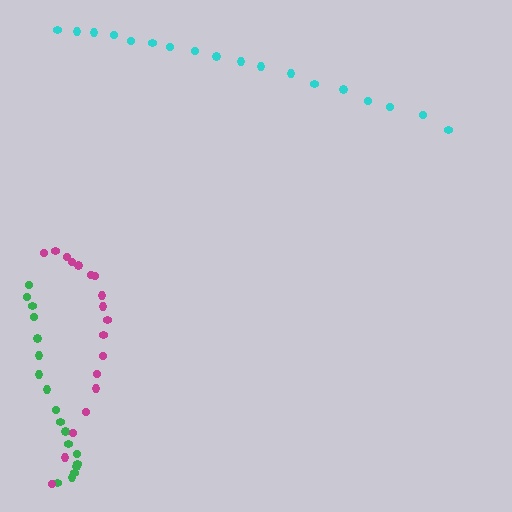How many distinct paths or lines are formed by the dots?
There are 3 distinct paths.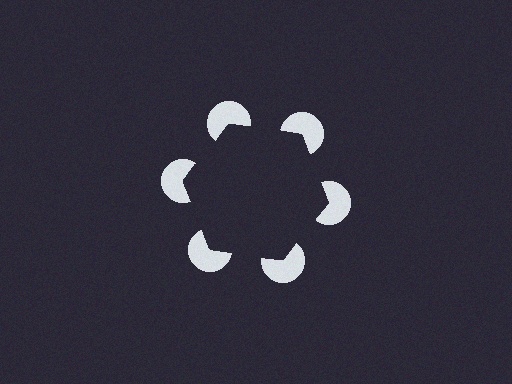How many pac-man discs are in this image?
There are 6 — one at each vertex of the illusory hexagon.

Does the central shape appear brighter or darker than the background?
It typically appears slightly darker than the background, even though no actual brightness change is drawn.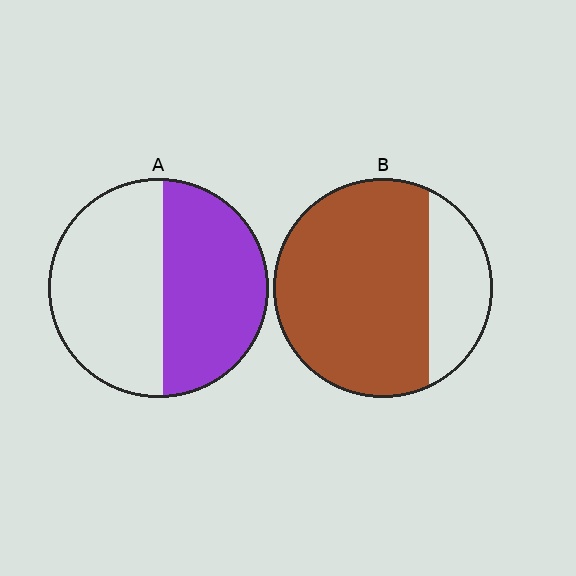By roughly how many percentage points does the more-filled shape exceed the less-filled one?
By roughly 30 percentage points (B over A).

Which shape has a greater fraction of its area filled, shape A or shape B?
Shape B.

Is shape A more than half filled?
Roughly half.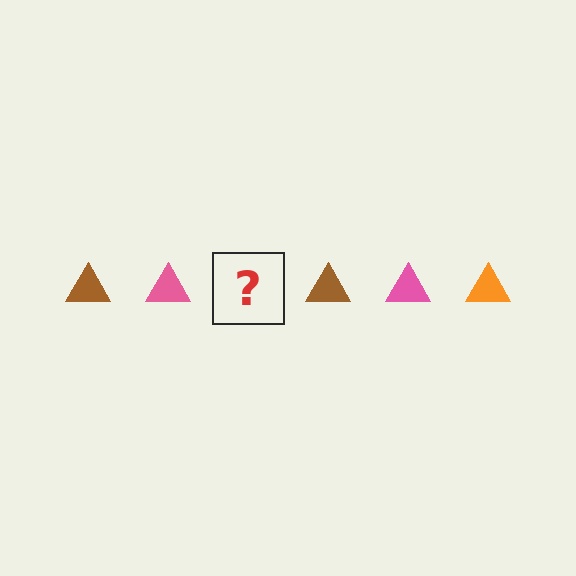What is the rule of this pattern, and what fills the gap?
The rule is that the pattern cycles through brown, pink, orange triangles. The gap should be filled with an orange triangle.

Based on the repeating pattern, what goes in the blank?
The blank should be an orange triangle.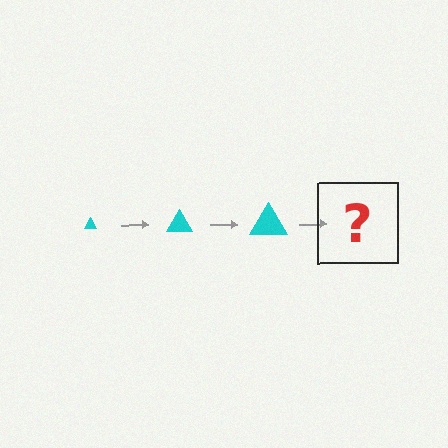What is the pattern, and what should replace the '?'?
The pattern is that the triangle gets progressively larger each step. The '?' should be a cyan triangle, larger than the previous one.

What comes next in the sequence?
The next element should be a cyan triangle, larger than the previous one.